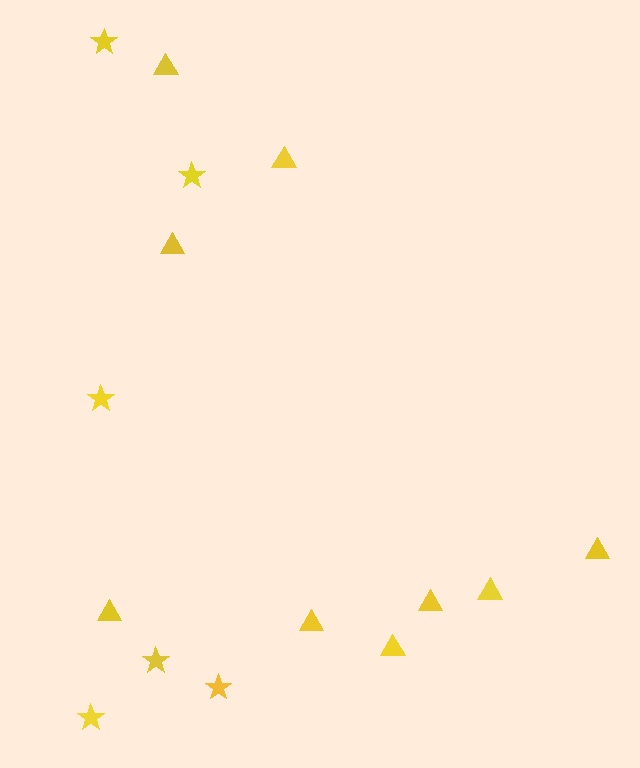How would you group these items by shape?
There are 2 groups: one group of stars (6) and one group of triangles (9).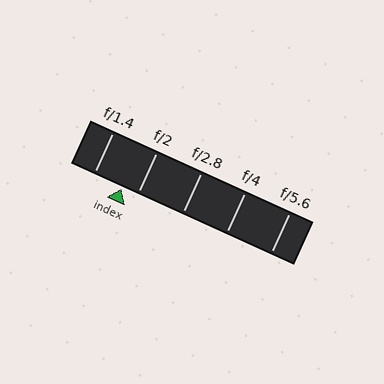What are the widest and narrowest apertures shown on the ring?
The widest aperture shown is f/1.4 and the narrowest is f/5.6.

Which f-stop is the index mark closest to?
The index mark is closest to f/2.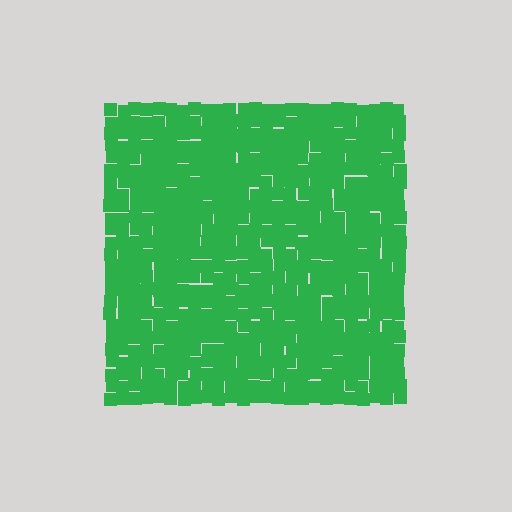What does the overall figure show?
The overall figure shows a square.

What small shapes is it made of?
It is made of small squares.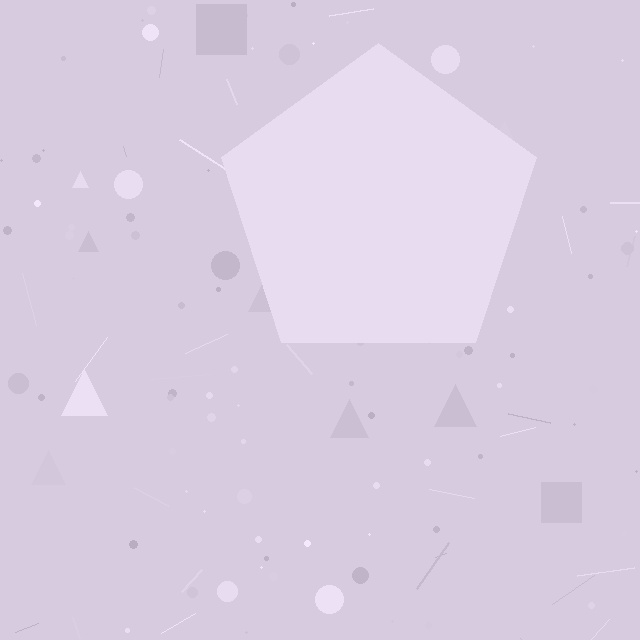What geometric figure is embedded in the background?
A pentagon is embedded in the background.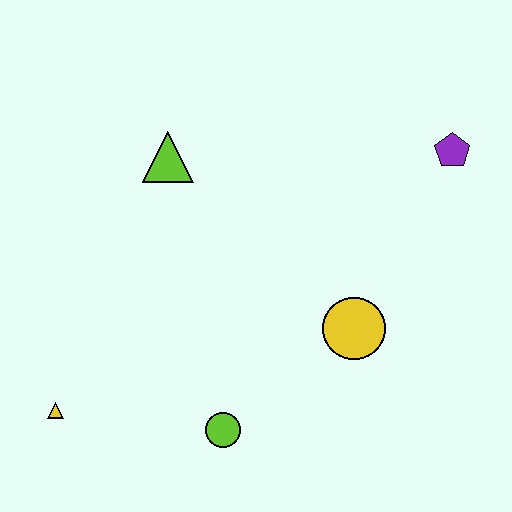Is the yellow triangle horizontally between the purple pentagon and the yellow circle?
No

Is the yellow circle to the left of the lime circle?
No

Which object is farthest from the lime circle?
The purple pentagon is farthest from the lime circle.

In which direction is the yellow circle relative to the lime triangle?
The yellow circle is to the right of the lime triangle.